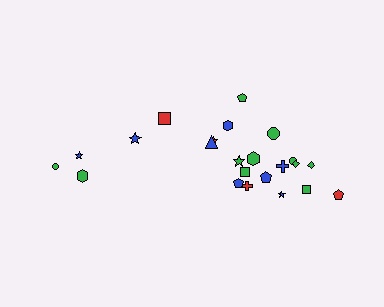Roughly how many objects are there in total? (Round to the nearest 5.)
Roughly 25 objects in total.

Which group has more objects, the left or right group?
The right group.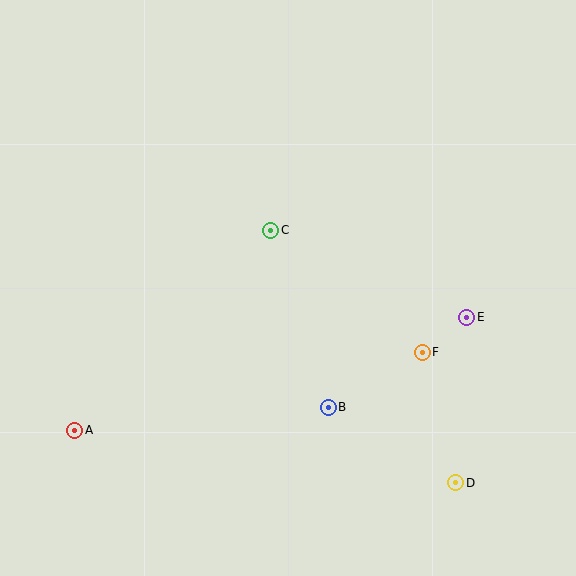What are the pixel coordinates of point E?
Point E is at (467, 317).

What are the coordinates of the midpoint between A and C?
The midpoint between A and C is at (173, 330).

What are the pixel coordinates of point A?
Point A is at (75, 430).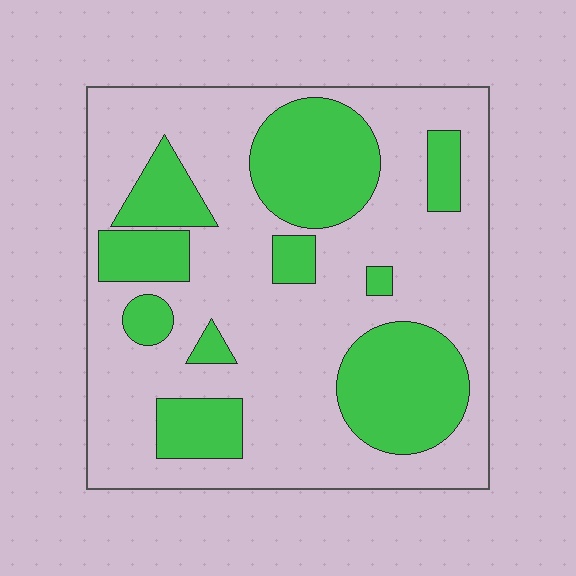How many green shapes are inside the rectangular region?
10.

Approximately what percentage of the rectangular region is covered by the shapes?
Approximately 30%.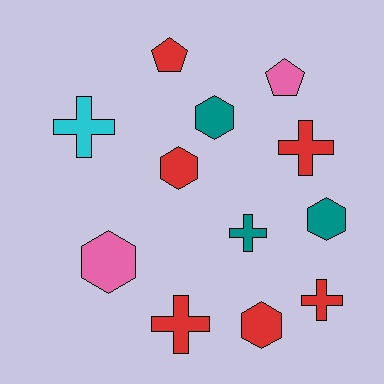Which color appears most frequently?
Red, with 6 objects.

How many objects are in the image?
There are 12 objects.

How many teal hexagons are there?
There are 2 teal hexagons.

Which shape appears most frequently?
Cross, with 5 objects.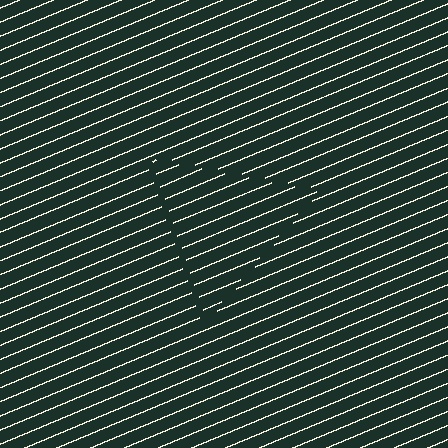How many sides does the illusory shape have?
3 sides — the line-ends trace a triangle.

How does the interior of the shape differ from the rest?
The interior of the shape contains the same grating, shifted by half a period — the contour is defined by the phase discontinuity where line-ends from the inner and outer gratings abut.